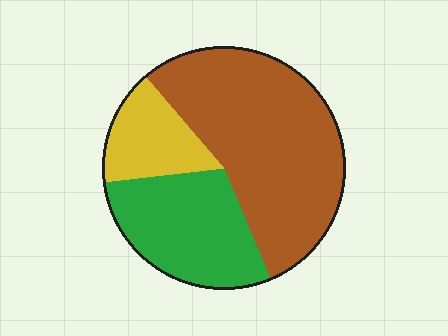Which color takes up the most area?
Brown, at roughly 55%.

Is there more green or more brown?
Brown.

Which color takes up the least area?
Yellow, at roughly 15%.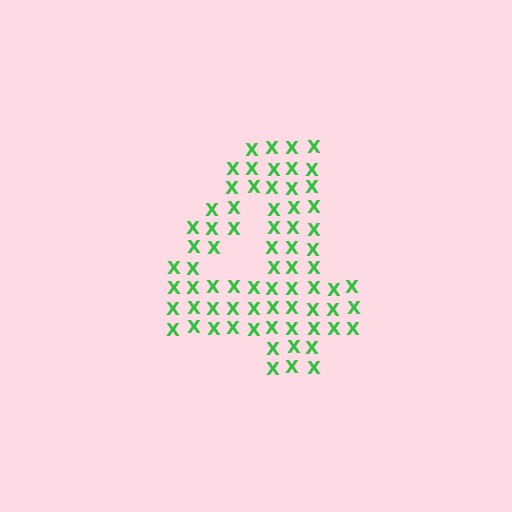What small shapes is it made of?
It is made of small letter X's.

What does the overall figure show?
The overall figure shows the digit 4.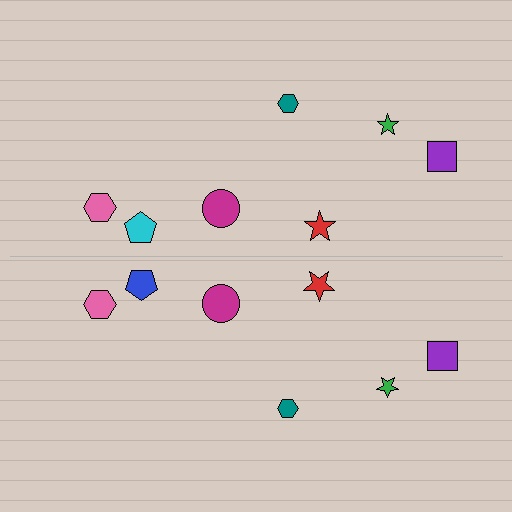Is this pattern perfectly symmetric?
No, the pattern is not perfectly symmetric. The blue pentagon on the bottom side breaks the symmetry — its mirror counterpart is cyan.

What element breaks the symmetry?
The blue pentagon on the bottom side breaks the symmetry — its mirror counterpart is cyan.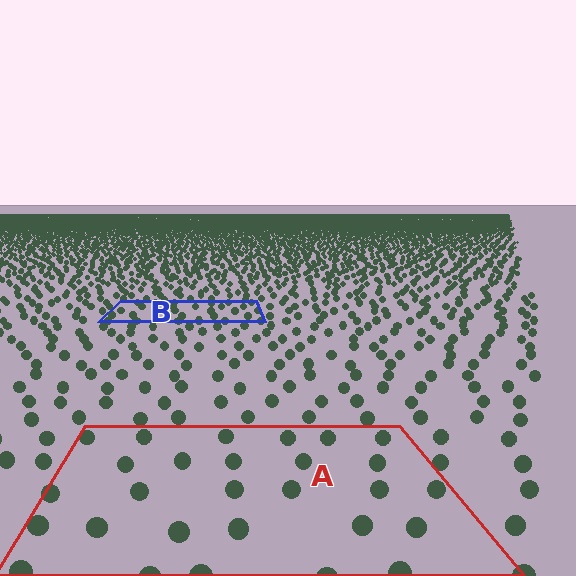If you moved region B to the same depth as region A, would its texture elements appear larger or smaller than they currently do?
They would appear larger. At a closer depth, the same texture elements are projected at a bigger on-screen size.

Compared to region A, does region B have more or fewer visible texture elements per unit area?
Region B has more texture elements per unit area — they are packed more densely because it is farther away.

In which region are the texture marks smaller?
The texture marks are smaller in region B, because it is farther away.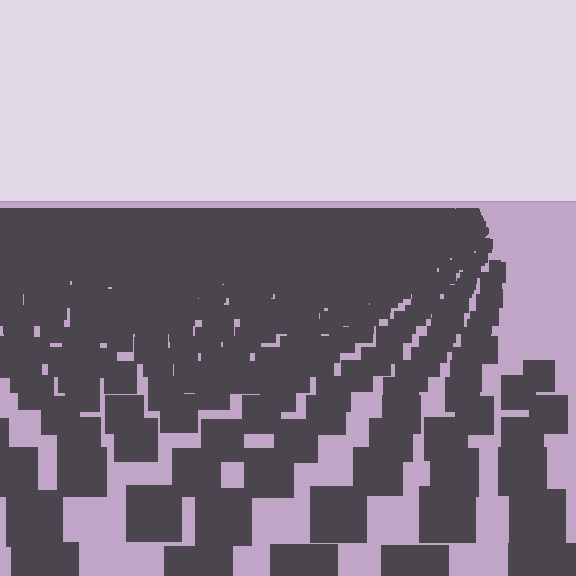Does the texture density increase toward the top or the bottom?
Density increases toward the top.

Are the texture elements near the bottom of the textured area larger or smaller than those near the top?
Larger. Near the bottom, elements are closer to the viewer and appear at a bigger on-screen size.